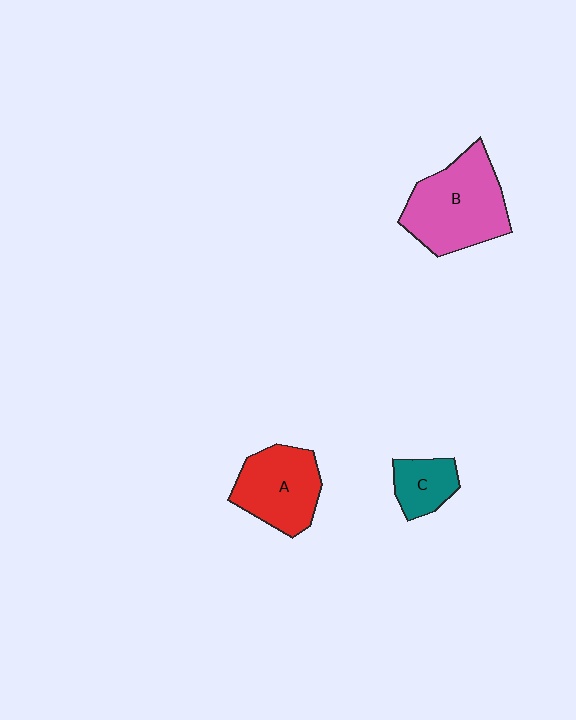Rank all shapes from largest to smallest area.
From largest to smallest: B (pink), A (red), C (teal).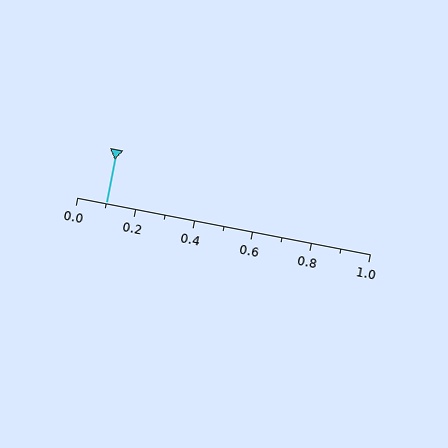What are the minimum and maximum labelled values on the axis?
The axis runs from 0.0 to 1.0.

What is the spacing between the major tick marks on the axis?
The major ticks are spaced 0.2 apart.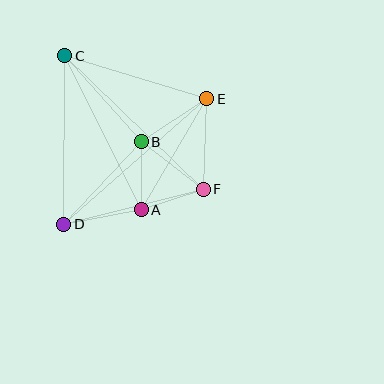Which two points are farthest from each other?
Points C and F are farthest from each other.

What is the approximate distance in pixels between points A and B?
The distance between A and B is approximately 68 pixels.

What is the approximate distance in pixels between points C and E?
The distance between C and E is approximately 148 pixels.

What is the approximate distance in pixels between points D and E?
The distance between D and E is approximately 190 pixels.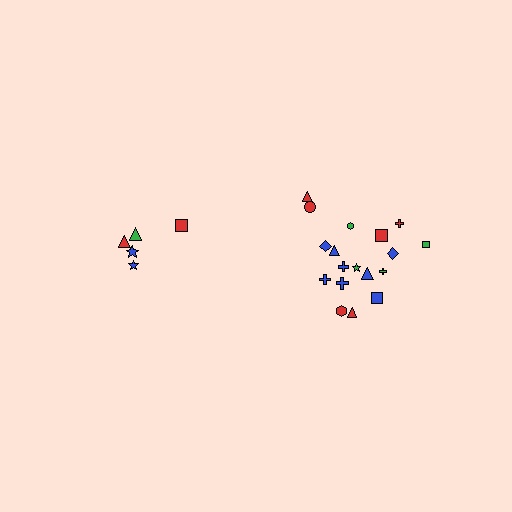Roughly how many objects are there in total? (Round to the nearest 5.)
Roughly 25 objects in total.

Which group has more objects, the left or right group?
The right group.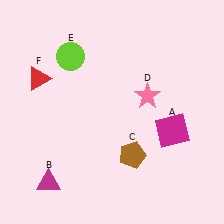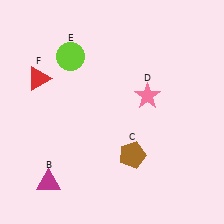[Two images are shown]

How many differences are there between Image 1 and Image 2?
There is 1 difference between the two images.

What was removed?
The magenta square (A) was removed in Image 2.